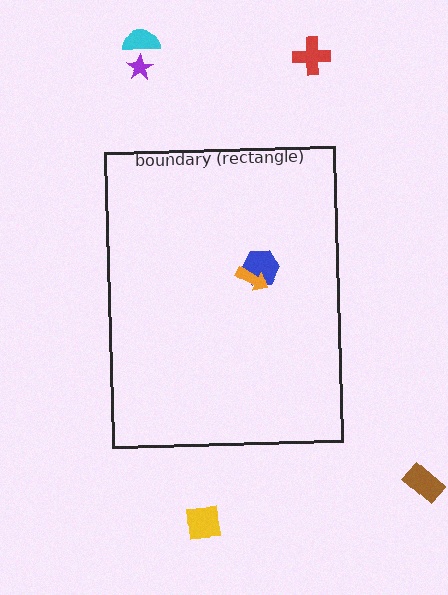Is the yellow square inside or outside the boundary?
Outside.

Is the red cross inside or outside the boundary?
Outside.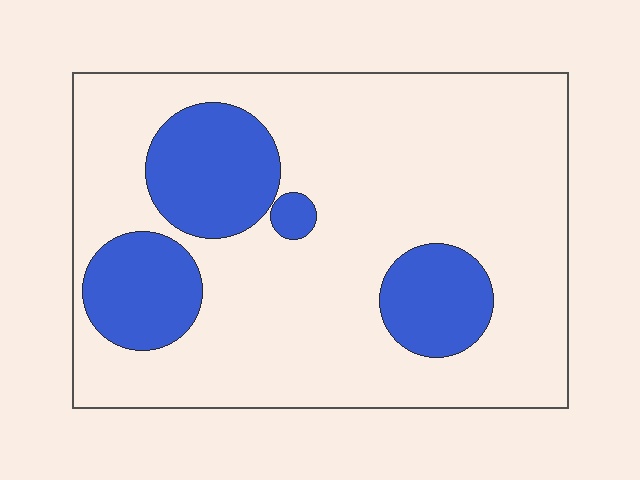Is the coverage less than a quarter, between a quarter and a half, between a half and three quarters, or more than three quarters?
Less than a quarter.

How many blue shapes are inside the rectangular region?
4.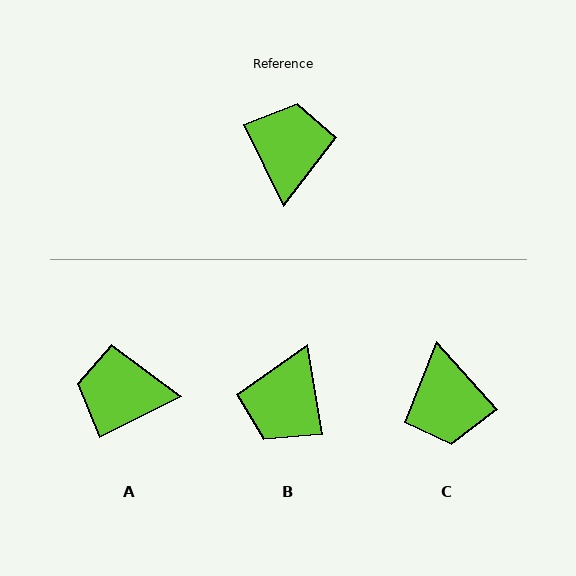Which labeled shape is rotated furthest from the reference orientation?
C, about 164 degrees away.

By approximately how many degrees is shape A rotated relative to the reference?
Approximately 91 degrees counter-clockwise.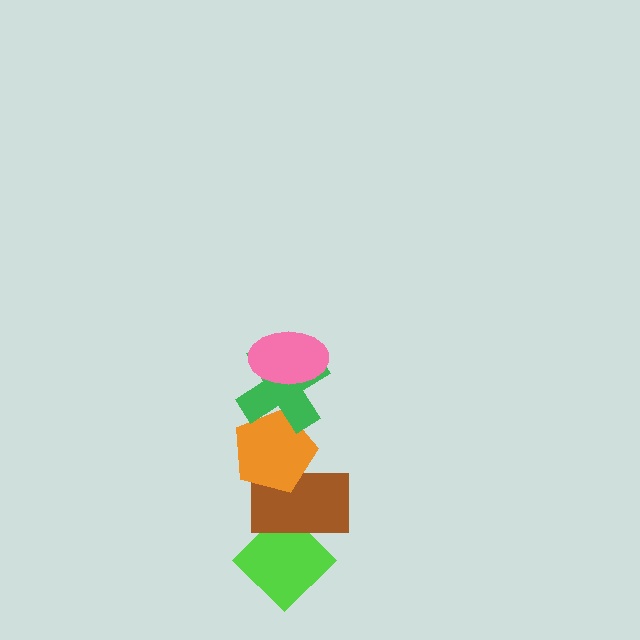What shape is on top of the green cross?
The pink ellipse is on top of the green cross.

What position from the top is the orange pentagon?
The orange pentagon is 3rd from the top.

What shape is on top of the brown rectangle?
The orange pentagon is on top of the brown rectangle.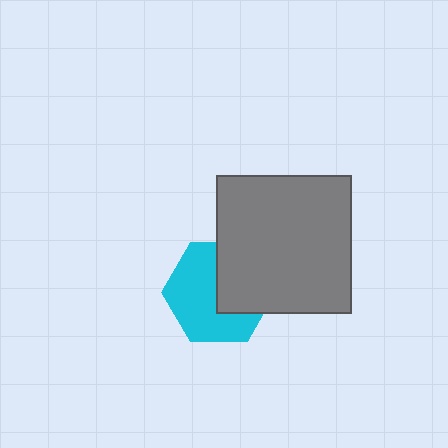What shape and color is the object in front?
The object in front is a gray rectangle.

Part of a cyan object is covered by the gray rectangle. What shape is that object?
It is a hexagon.